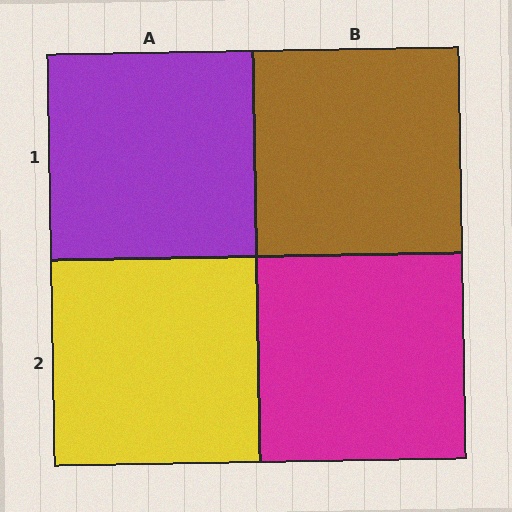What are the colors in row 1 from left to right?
Purple, brown.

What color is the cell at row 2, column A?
Yellow.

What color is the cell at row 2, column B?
Magenta.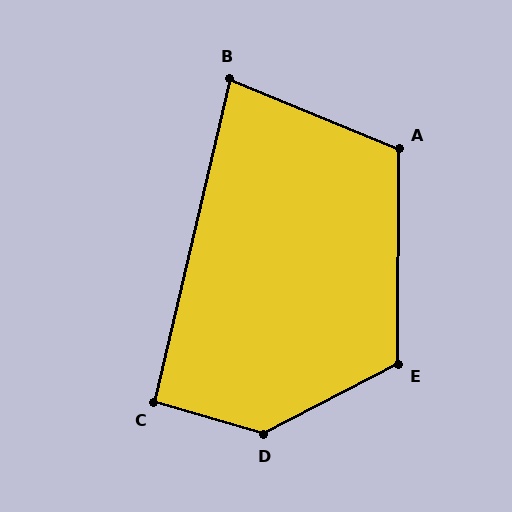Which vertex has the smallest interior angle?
B, at approximately 81 degrees.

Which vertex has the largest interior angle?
D, at approximately 136 degrees.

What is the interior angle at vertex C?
Approximately 93 degrees (approximately right).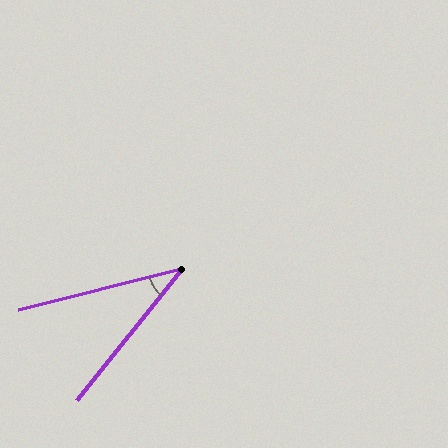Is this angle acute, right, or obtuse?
It is acute.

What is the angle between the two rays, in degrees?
Approximately 38 degrees.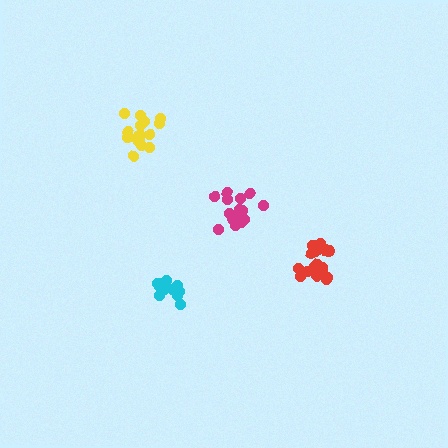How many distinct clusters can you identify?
There are 4 distinct clusters.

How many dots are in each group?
Group 1: 17 dots, Group 2: 16 dots, Group 3: 14 dots, Group 4: 17 dots (64 total).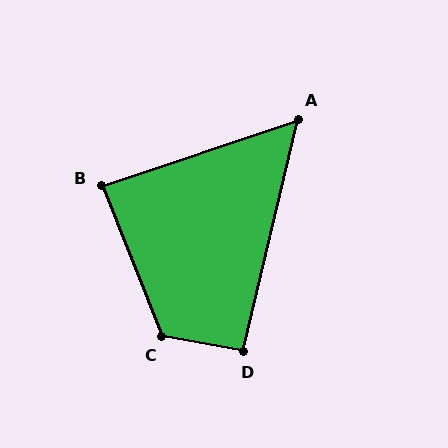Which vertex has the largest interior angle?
C, at approximately 122 degrees.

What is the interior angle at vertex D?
Approximately 93 degrees (approximately right).